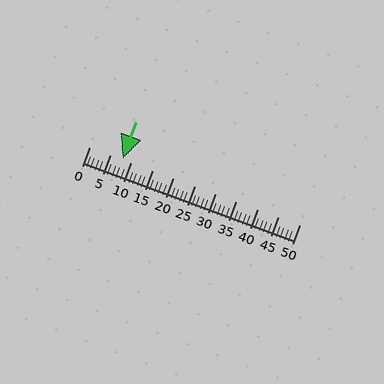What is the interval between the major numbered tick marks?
The major tick marks are spaced 5 units apart.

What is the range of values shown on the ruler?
The ruler shows values from 0 to 50.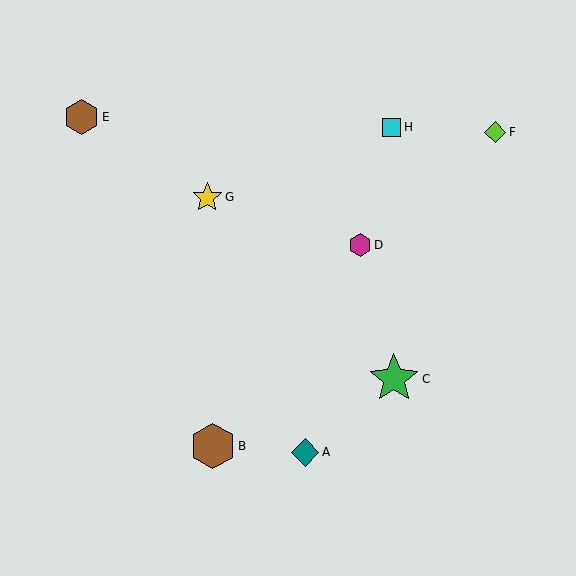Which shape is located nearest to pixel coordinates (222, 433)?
The brown hexagon (labeled B) at (213, 446) is nearest to that location.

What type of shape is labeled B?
Shape B is a brown hexagon.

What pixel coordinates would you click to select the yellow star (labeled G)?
Click at (207, 197) to select the yellow star G.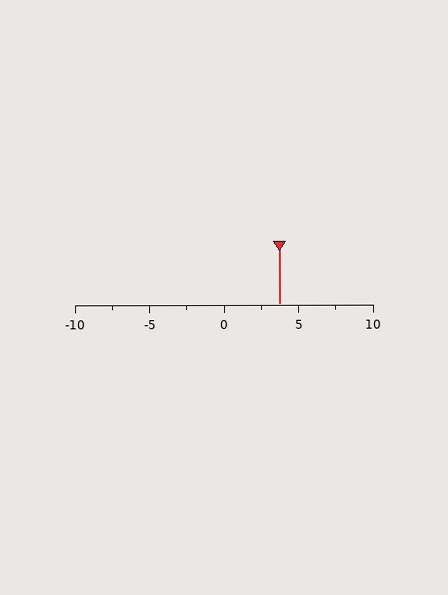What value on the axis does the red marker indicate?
The marker indicates approximately 3.8.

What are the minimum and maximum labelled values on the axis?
The axis runs from -10 to 10.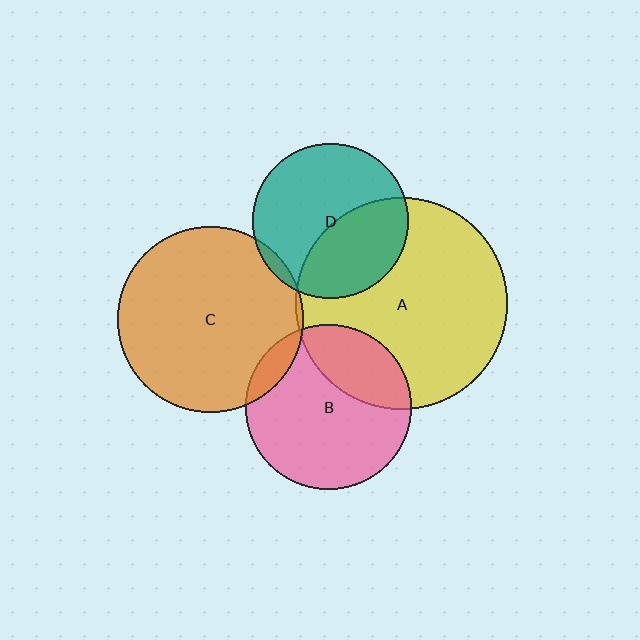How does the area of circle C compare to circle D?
Approximately 1.4 times.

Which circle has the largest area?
Circle A (yellow).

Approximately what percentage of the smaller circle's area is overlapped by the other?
Approximately 10%.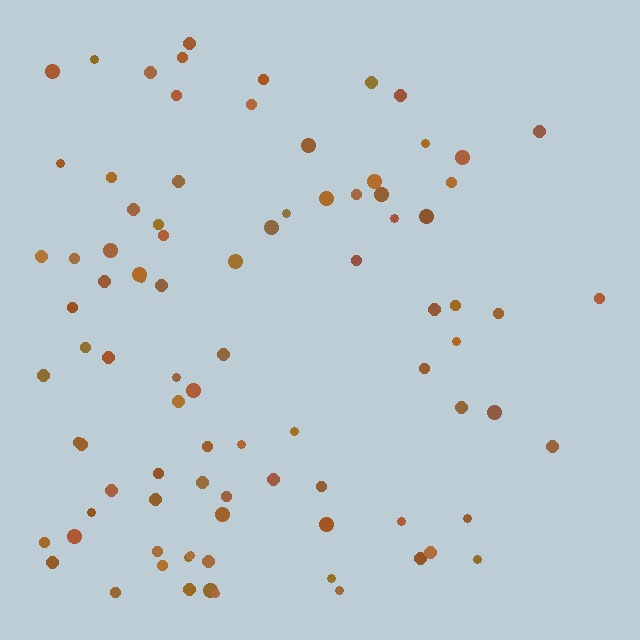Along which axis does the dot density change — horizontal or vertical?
Horizontal.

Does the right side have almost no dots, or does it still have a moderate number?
Still a moderate number, just noticeably fewer than the left.